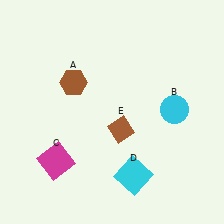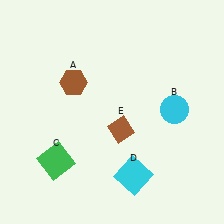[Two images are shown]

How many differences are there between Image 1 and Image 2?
There is 1 difference between the two images.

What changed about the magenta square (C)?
In Image 1, C is magenta. In Image 2, it changed to green.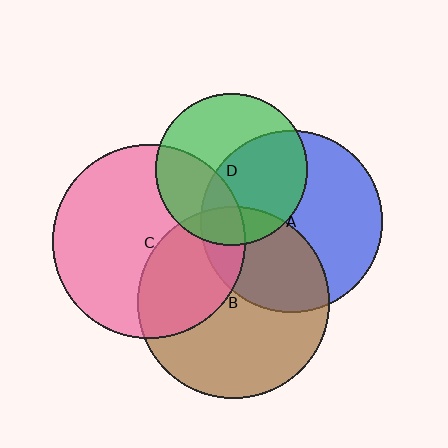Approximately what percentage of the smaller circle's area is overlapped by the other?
Approximately 30%.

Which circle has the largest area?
Circle C (pink).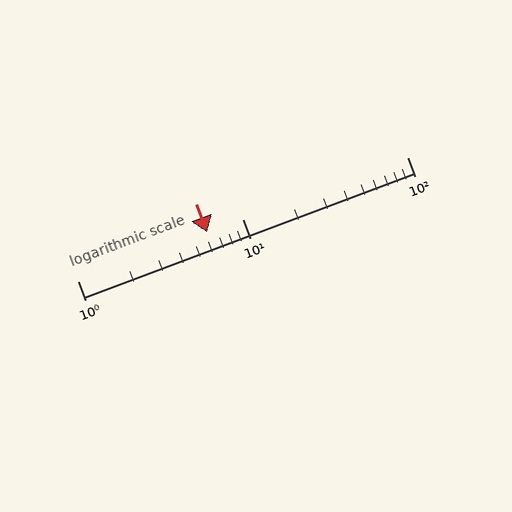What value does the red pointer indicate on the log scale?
The pointer indicates approximately 6.1.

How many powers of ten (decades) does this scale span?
The scale spans 2 decades, from 1 to 100.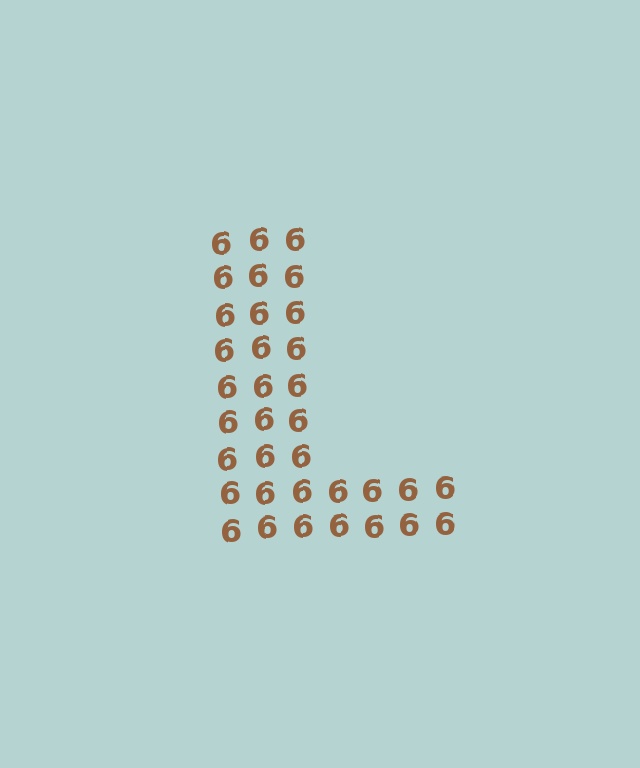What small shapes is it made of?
It is made of small digit 6's.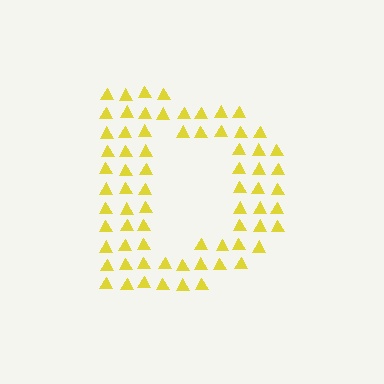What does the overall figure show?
The overall figure shows the letter D.